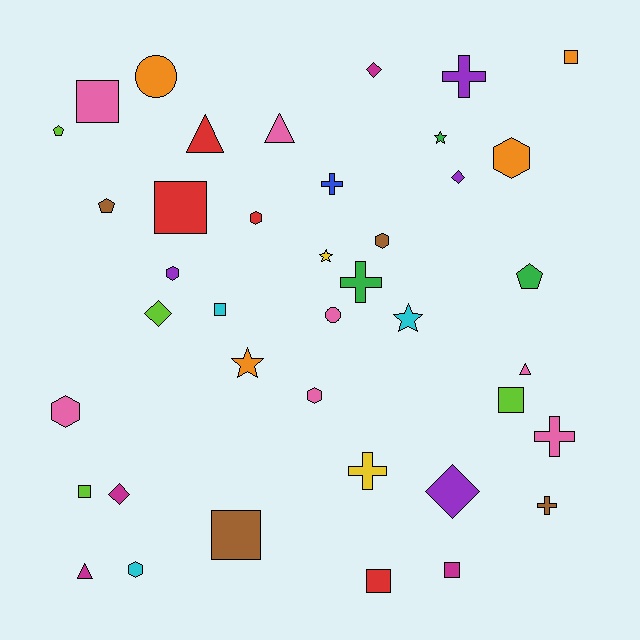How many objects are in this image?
There are 40 objects.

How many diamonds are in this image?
There are 5 diamonds.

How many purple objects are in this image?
There are 4 purple objects.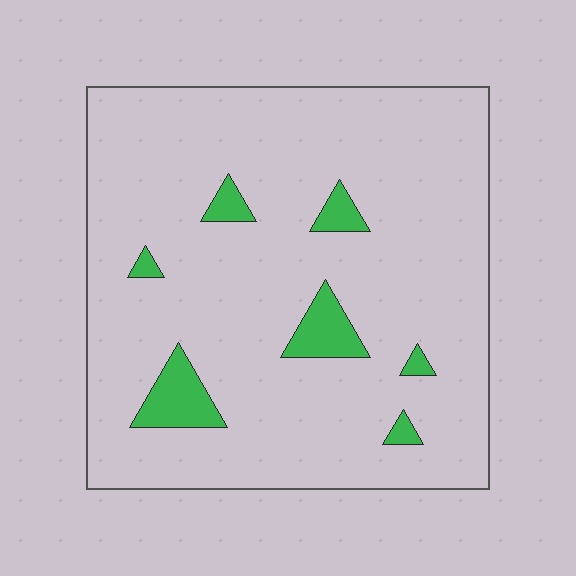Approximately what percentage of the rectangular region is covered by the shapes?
Approximately 10%.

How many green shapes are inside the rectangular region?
7.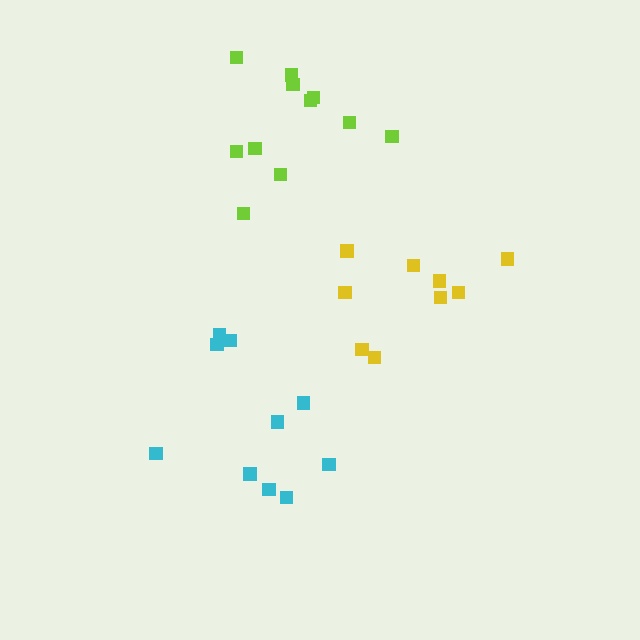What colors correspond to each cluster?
The clusters are colored: cyan, yellow, lime.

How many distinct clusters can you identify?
There are 3 distinct clusters.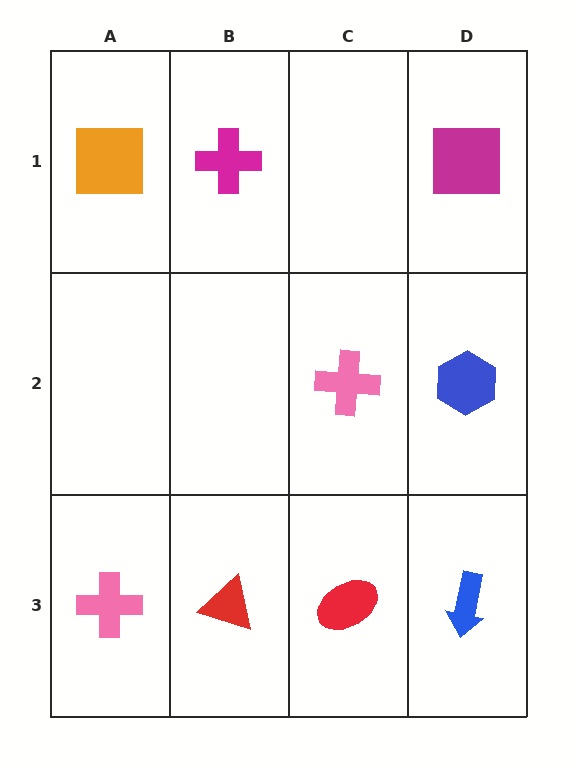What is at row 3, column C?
A red ellipse.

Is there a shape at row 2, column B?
No, that cell is empty.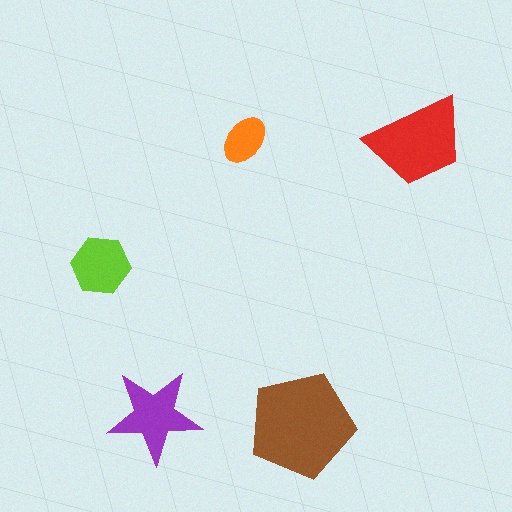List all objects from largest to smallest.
The brown pentagon, the red trapezoid, the purple star, the lime hexagon, the orange ellipse.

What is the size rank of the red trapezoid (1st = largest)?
2nd.